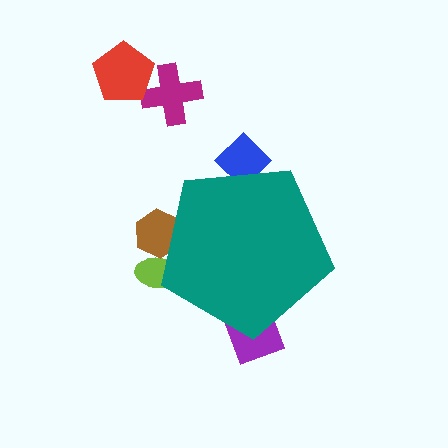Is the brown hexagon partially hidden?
Yes, the brown hexagon is partially hidden behind the teal pentagon.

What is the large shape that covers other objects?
A teal pentagon.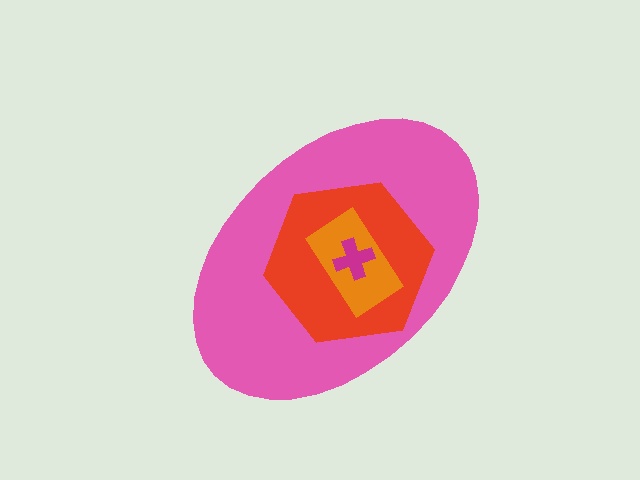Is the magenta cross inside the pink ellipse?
Yes.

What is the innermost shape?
The magenta cross.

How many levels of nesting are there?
4.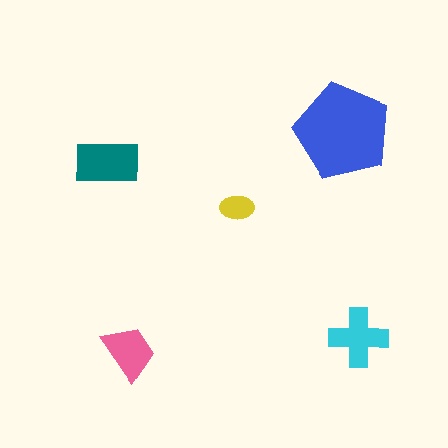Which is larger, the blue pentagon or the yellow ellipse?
The blue pentagon.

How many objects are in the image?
There are 5 objects in the image.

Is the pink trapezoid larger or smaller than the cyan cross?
Smaller.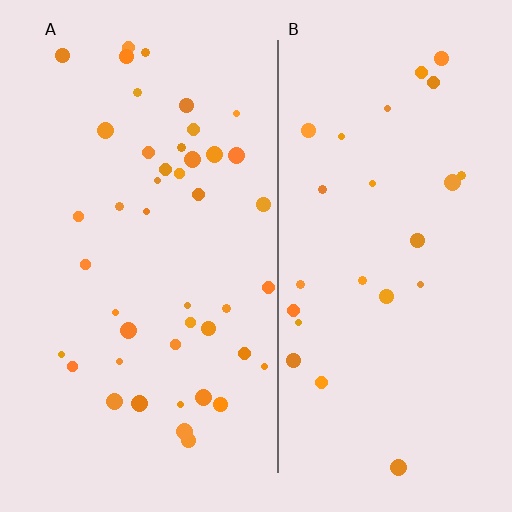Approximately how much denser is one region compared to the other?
Approximately 1.7× — region A over region B.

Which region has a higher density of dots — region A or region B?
A (the left).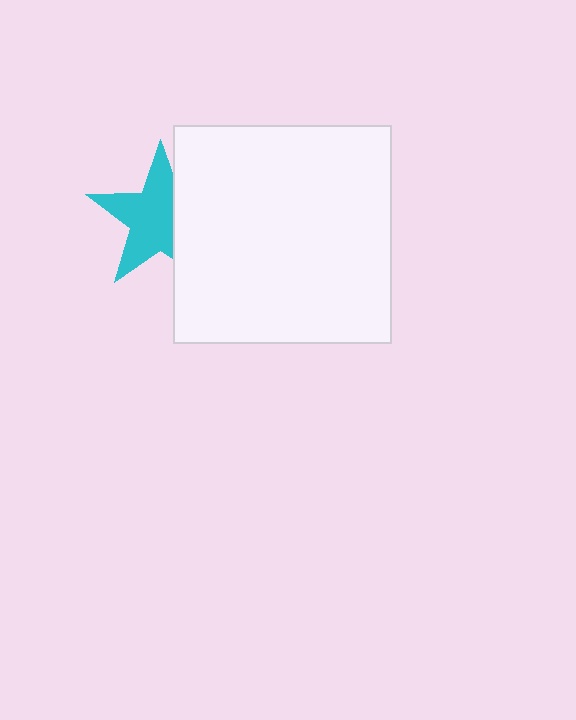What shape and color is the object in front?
The object in front is a white square.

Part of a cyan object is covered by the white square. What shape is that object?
It is a star.